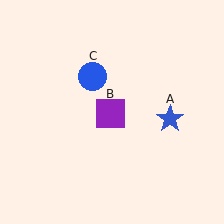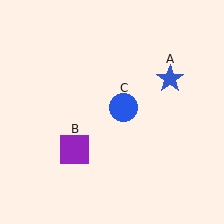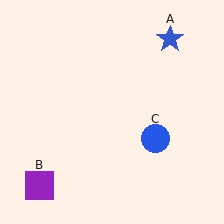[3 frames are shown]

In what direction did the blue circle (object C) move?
The blue circle (object C) moved down and to the right.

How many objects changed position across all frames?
3 objects changed position: blue star (object A), purple square (object B), blue circle (object C).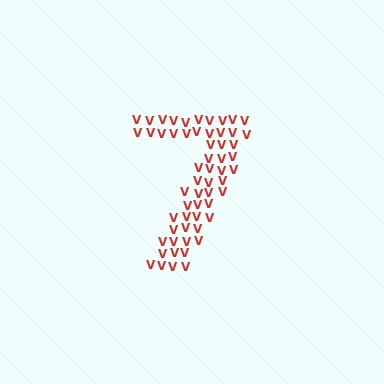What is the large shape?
The large shape is the digit 7.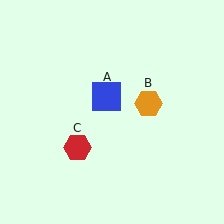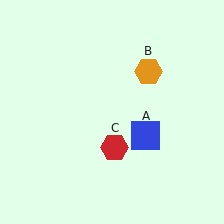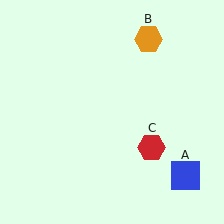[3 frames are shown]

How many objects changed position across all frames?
3 objects changed position: blue square (object A), orange hexagon (object B), red hexagon (object C).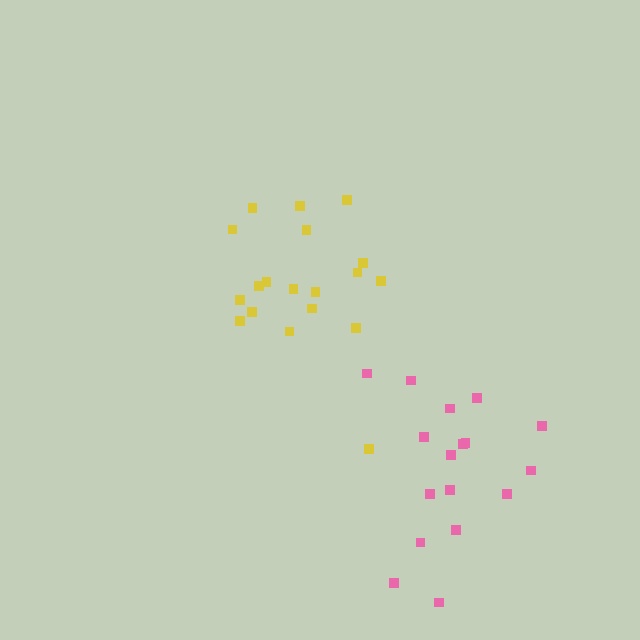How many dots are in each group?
Group 1: 19 dots, Group 2: 17 dots (36 total).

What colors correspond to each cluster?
The clusters are colored: yellow, pink.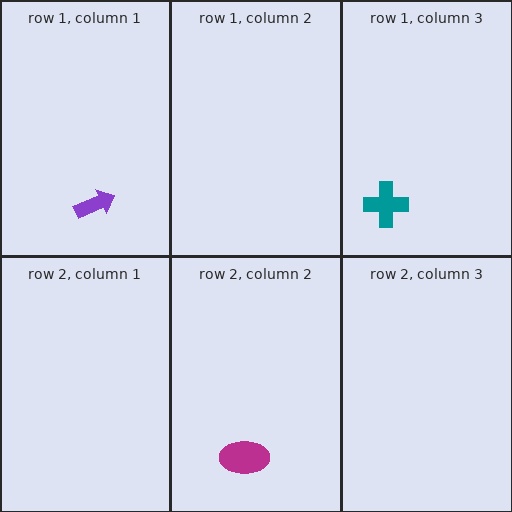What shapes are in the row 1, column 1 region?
The purple arrow.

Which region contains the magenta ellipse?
The row 2, column 2 region.